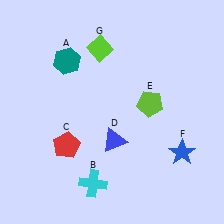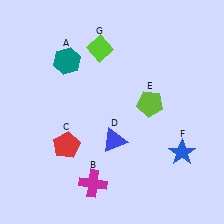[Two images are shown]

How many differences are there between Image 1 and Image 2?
There is 1 difference between the two images.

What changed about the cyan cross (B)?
In Image 1, B is cyan. In Image 2, it changed to magenta.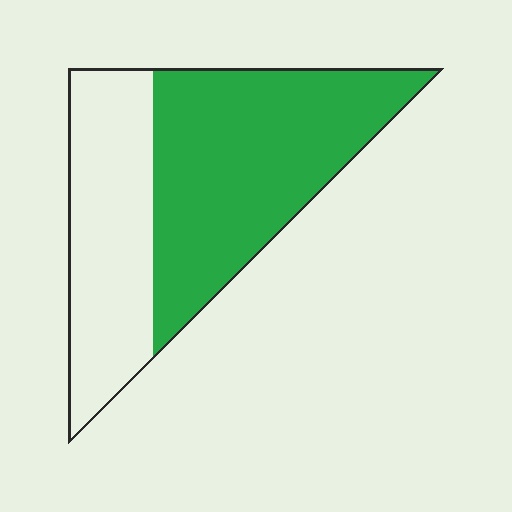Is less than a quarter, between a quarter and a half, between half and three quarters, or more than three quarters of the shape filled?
Between half and three quarters.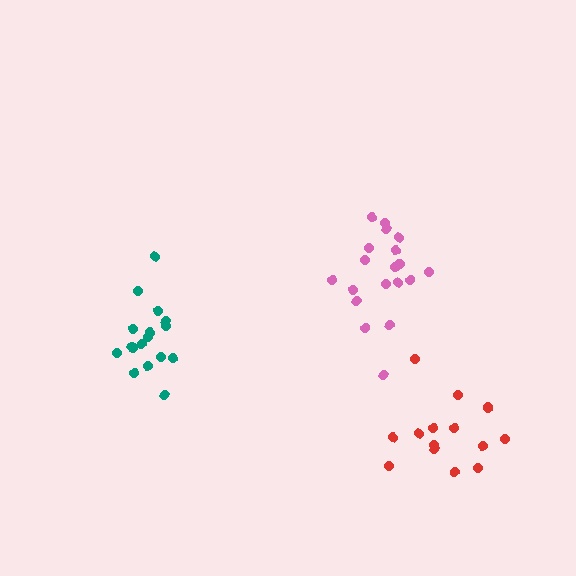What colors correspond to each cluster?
The clusters are colored: pink, teal, red.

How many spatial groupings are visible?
There are 3 spatial groupings.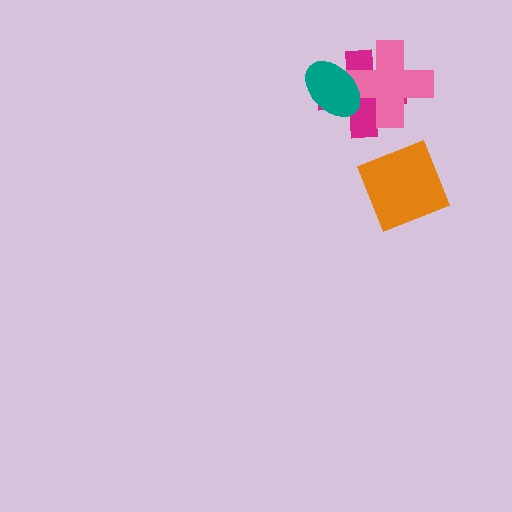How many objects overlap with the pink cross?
2 objects overlap with the pink cross.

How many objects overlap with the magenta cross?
2 objects overlap with the magenta cross.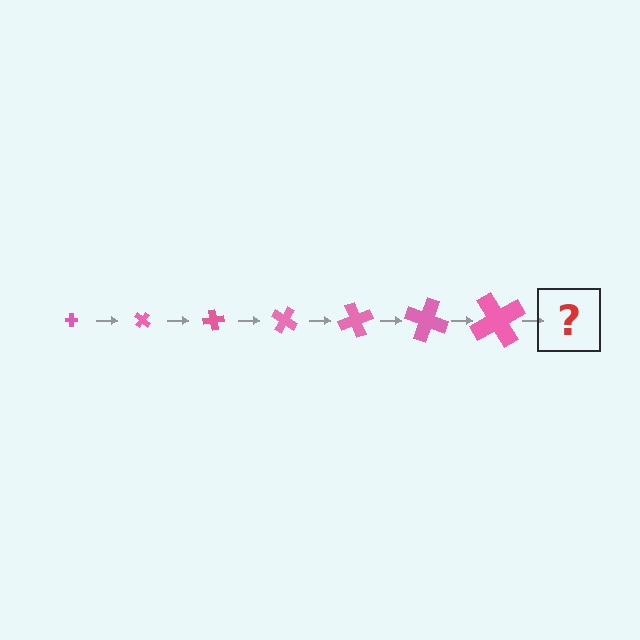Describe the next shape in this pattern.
It should be a cross, larger than the previous one and rotated 280 degrees from the start.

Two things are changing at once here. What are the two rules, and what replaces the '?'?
The two rules are that the cross grows larger each step and it rotates 40 degrees each step. The '?' should be a cross, larger than the previous one and rotated 280 degrees from the start.